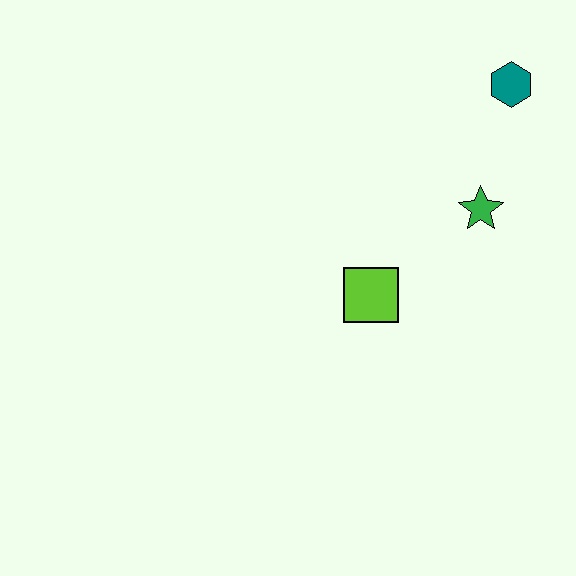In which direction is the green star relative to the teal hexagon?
The green star is below the teal hexagon.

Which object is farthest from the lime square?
The teal hexagon is farthest from the lime square.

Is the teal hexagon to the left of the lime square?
No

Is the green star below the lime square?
No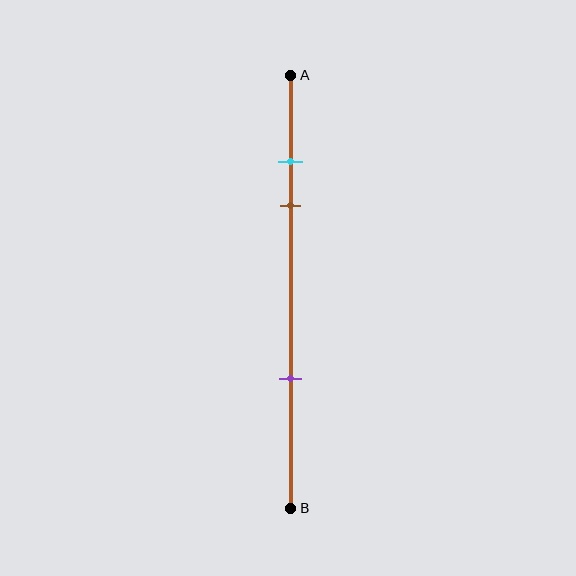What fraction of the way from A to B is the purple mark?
The purple mark is approximately 70% (0.7) of the way from A to B.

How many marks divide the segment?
There are 3 marks dividing the segment.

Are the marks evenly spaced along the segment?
No, the marks are not evenly spaced.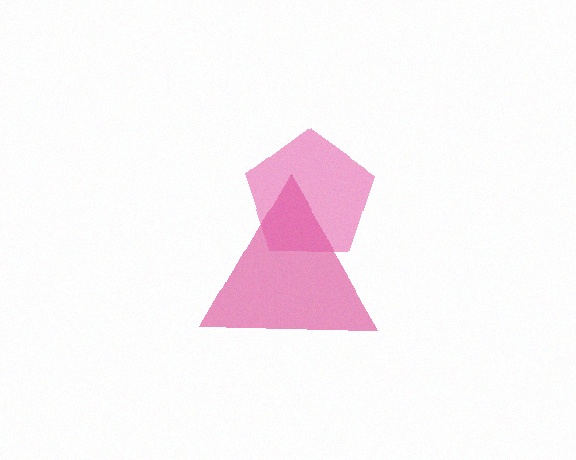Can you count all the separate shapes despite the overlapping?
Yes, there are 2 separate shapes.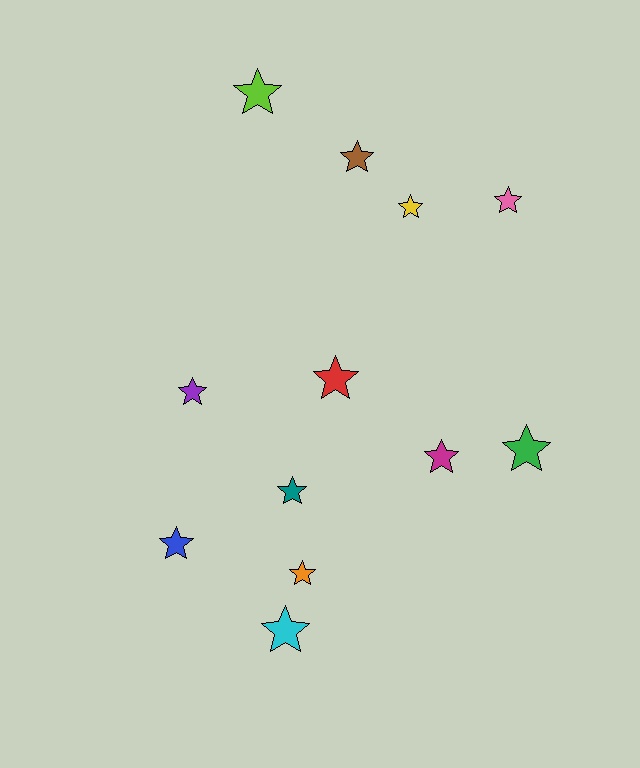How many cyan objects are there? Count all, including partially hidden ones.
There is 1 cyan object.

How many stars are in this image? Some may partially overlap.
There are 12 stars.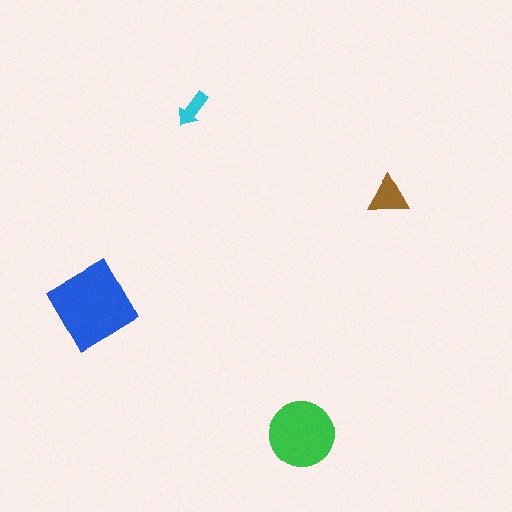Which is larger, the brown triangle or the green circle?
The green circle.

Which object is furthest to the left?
The blue diamond is leftmost.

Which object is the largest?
The blue diamond.